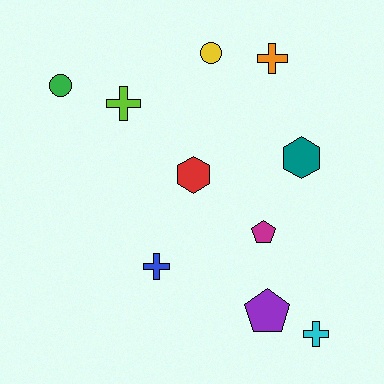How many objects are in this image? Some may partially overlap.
There are 10 objects.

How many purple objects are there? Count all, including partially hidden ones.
There is 1 purple object.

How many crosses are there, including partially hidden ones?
There are 4 crosses.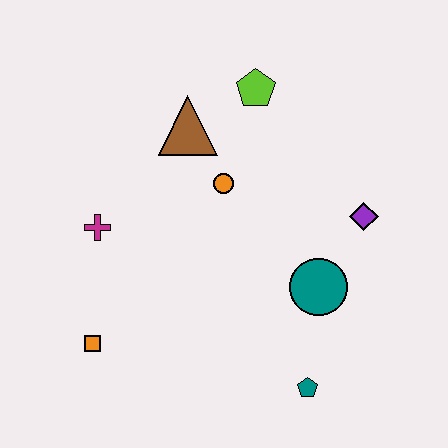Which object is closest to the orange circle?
The brown triangle is closest to the orange circle.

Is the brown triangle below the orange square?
No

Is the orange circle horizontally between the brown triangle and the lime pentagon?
Yes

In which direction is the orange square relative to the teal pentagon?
The orange square is to the left of the teal pentagon.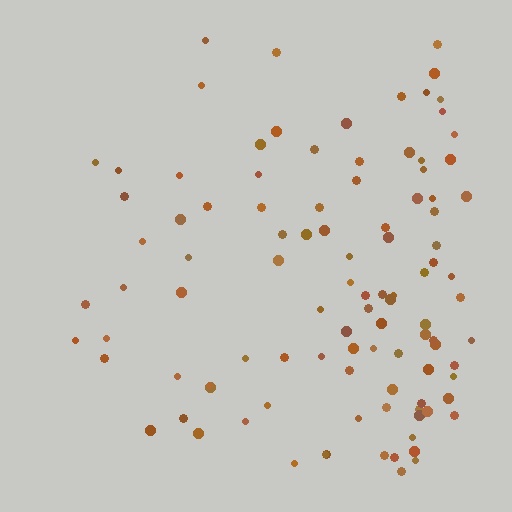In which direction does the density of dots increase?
From left to right, with the right side densest.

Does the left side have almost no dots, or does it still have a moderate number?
Still a moderate number, just noticeably fewer than the right.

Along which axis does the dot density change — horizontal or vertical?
Horizontal.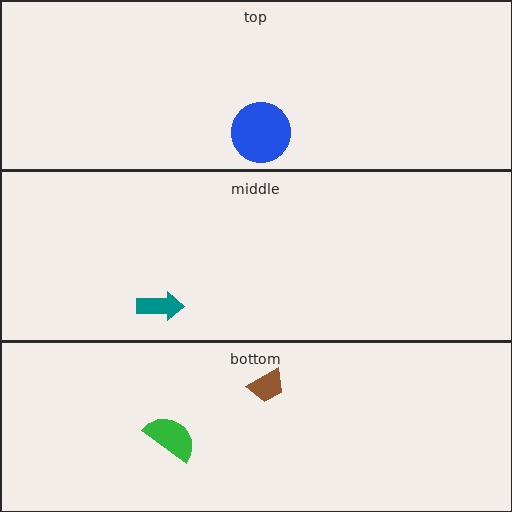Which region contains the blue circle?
The top region.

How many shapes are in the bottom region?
2.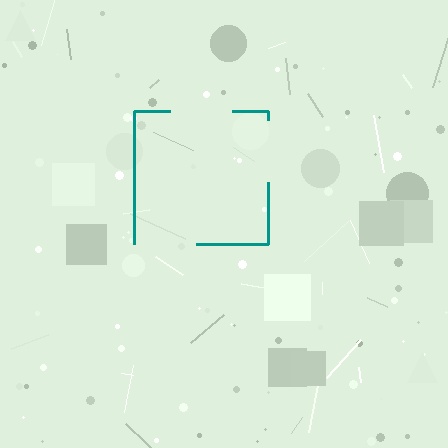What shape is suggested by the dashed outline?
The dashed outline suggests a square.